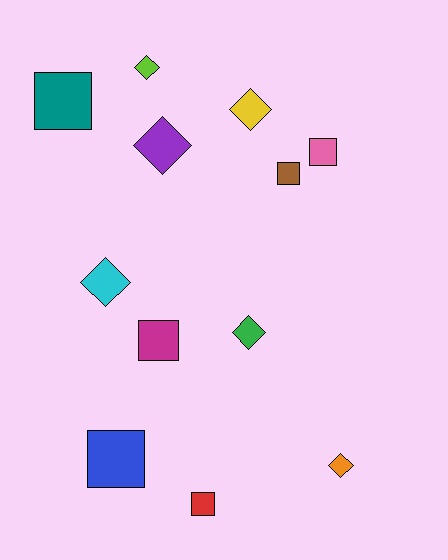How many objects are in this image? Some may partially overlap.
There are 12 objects.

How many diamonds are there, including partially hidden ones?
There are 6 diamonds.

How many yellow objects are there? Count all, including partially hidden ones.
There is 1 yellow object.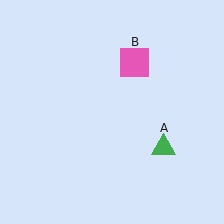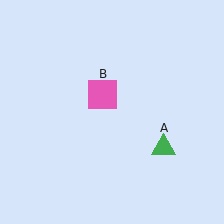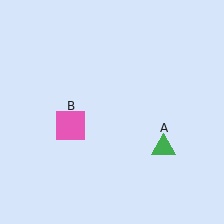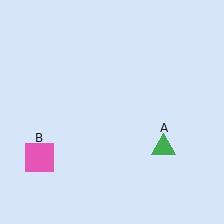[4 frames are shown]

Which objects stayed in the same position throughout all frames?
Green triangle (object A) remained stationary.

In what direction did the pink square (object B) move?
The pink square (object B) moved down and to the left.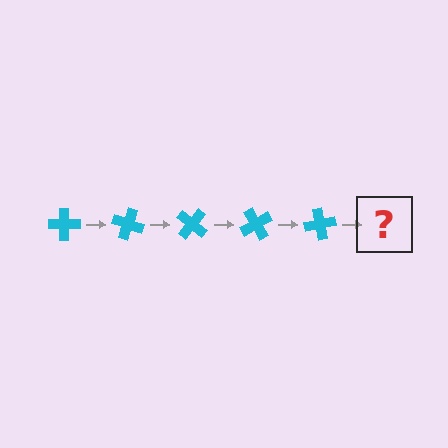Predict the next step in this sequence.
The next step is a cyan cross rotated 100 degrees.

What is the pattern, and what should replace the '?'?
The pattern is that the cross rotates 20 degrees each step. The '?' should be a cyan cross rotated 100 degrees.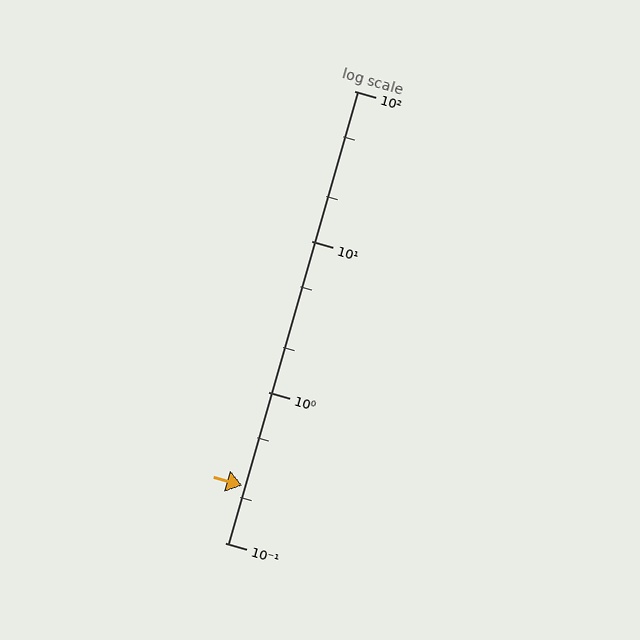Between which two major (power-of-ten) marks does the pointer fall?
The pointer is between 0.1 and 1.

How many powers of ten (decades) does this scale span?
The scale spans 3 decades, from 0.1 to 100.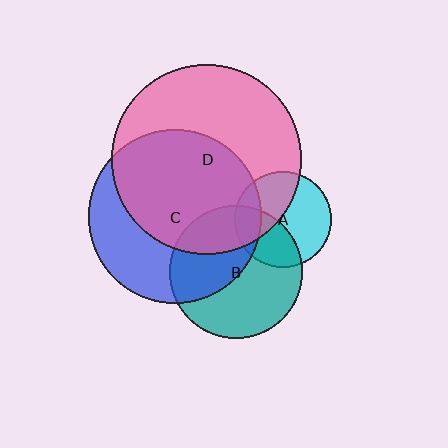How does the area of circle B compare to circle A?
Approximately 1.9 times.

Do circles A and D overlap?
Yes.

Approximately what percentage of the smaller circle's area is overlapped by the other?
Approximately 40%.